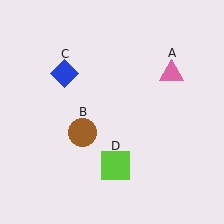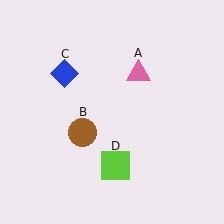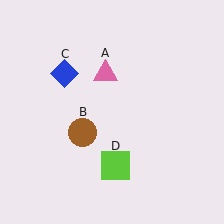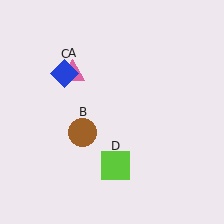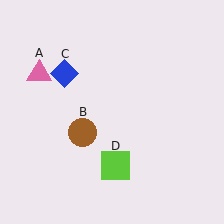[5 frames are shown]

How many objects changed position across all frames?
1 object changed position: pink triangle (object A).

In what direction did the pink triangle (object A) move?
The pink triangle (object A) moved left.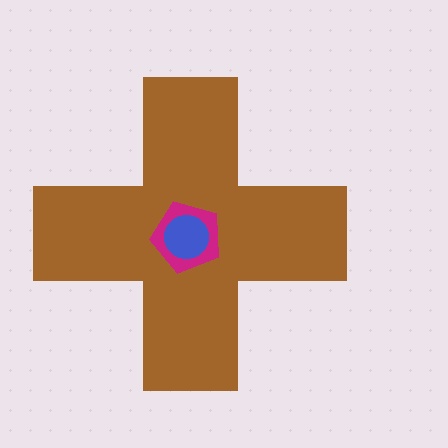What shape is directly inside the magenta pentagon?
The blue circle.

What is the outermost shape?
The brown cross.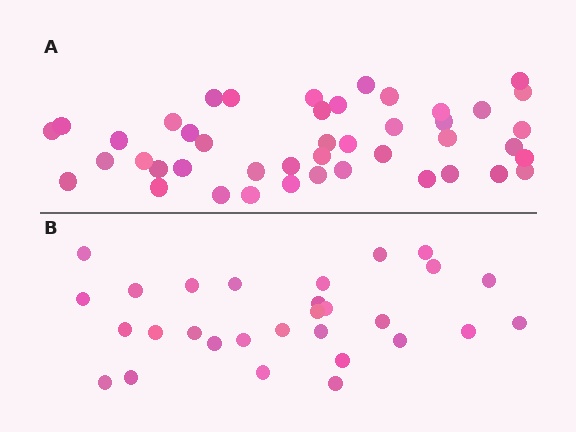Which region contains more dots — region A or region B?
Region A (the top region) has more dots.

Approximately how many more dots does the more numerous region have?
Region A has approximately 15 more dots than region B.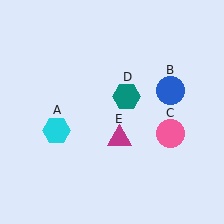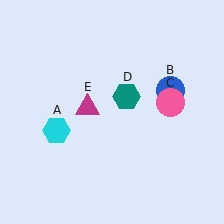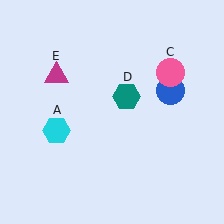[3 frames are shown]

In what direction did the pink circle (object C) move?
The pink circle (object C) moved up.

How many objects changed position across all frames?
2 objects changed position: pink circle (object C), magenta triangle (object E).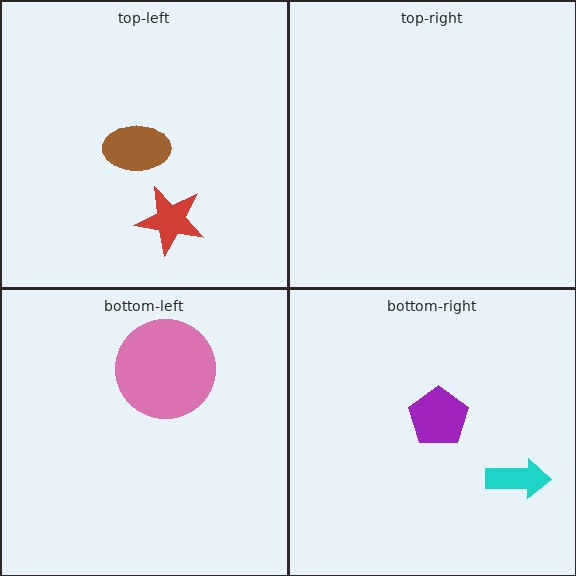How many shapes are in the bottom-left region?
1.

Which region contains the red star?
The top-left region.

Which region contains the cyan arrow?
The bottom-right region.